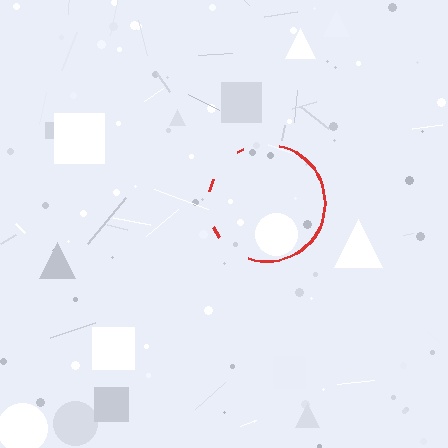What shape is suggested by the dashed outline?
The dashed outline suggests a circle.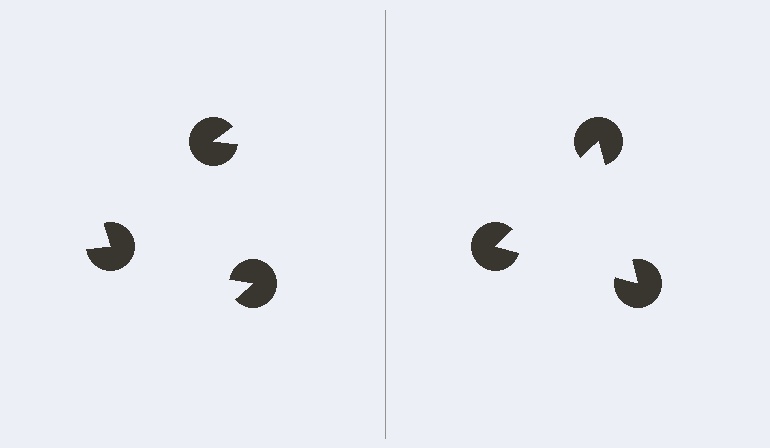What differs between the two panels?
The pac-man discs are positioned identically on both sides; only the wedge orientations differ. On the right they align to a triangle; on the left they are misaligned.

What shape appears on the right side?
An illusory triangle.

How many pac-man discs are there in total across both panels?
6 — 3 on each side.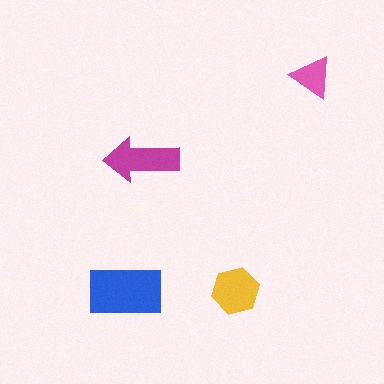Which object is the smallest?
The pink triangle.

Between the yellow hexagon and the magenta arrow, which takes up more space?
The magenta arrow.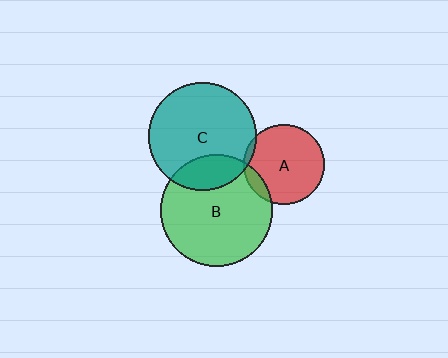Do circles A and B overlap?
Yes.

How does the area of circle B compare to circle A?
Approximately 1.9 times.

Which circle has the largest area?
Circle B (green).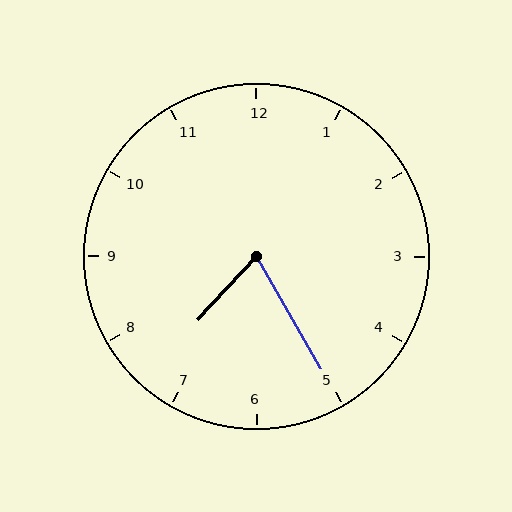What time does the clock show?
7:25.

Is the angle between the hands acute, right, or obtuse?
It is acute.